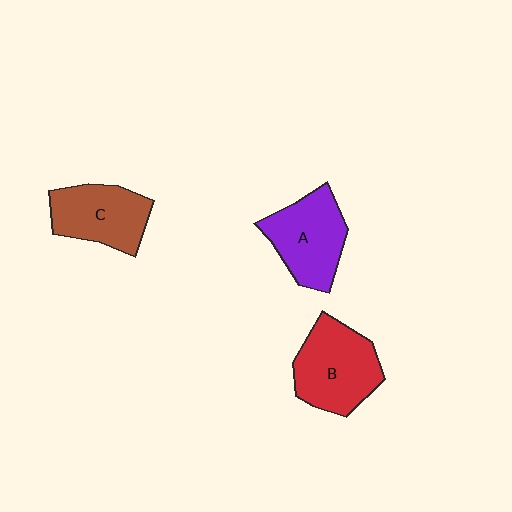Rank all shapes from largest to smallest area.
From largest to smallest: B (red), A (purple), C (brown).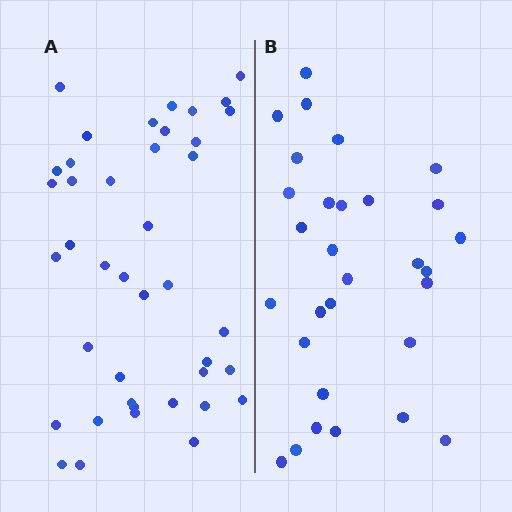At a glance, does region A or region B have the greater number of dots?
Region A (the left region) has more dots.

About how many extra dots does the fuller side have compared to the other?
Region A has roughly 12 or so more dots than region B.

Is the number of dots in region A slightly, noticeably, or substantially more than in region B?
Region A has noticeably more, but not dramatically so. The ratio is roughly 1.4 to 1.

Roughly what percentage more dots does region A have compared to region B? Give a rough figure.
About 35% more.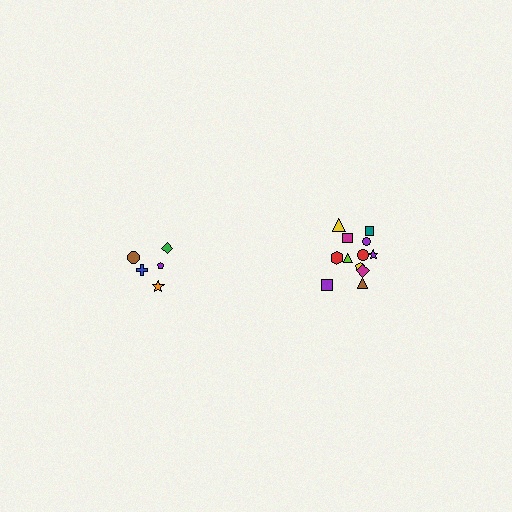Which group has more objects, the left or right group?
The right group.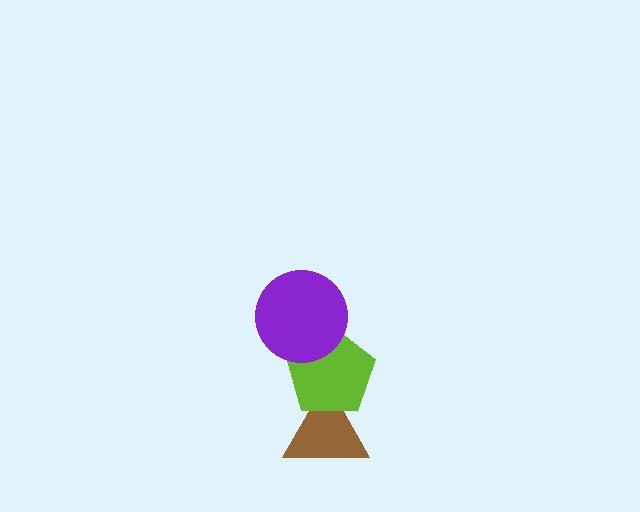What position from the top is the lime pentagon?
The lime pentagon is 2nd from the top.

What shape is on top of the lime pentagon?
The purple circle is on top of the lime pentagon.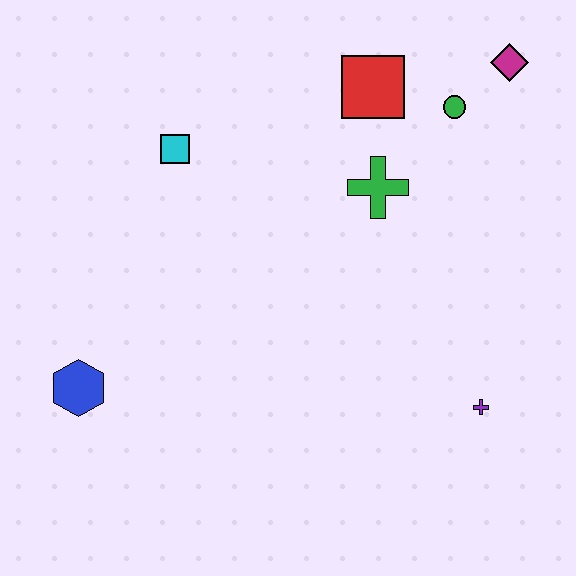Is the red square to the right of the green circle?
No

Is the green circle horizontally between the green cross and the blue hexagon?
No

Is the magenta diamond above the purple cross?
Yes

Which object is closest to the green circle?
The magenta diamond is closest to the green circle.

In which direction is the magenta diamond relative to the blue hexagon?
The magenta diamond is to the right of the blue hexagon.